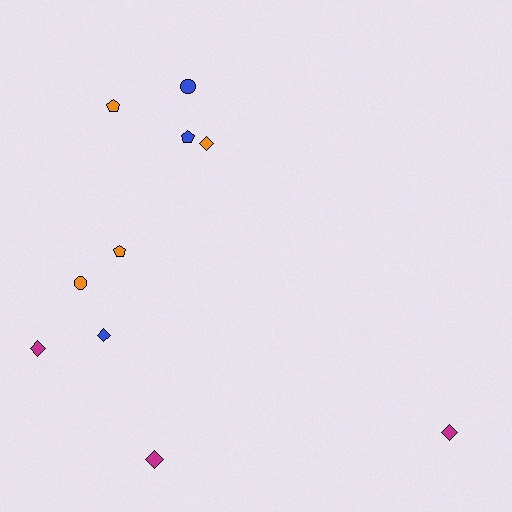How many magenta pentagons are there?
There are no magenta pentagons.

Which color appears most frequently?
Orange, with 4 objects.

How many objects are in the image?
There are 10 objects.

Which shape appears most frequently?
Diamond, with 5 objects.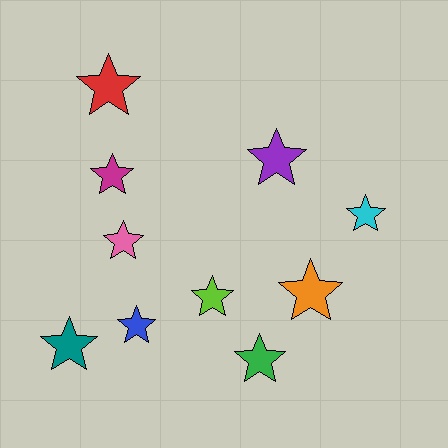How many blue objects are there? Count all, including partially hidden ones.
There is 1 blue object.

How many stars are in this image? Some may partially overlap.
There are 10 stars.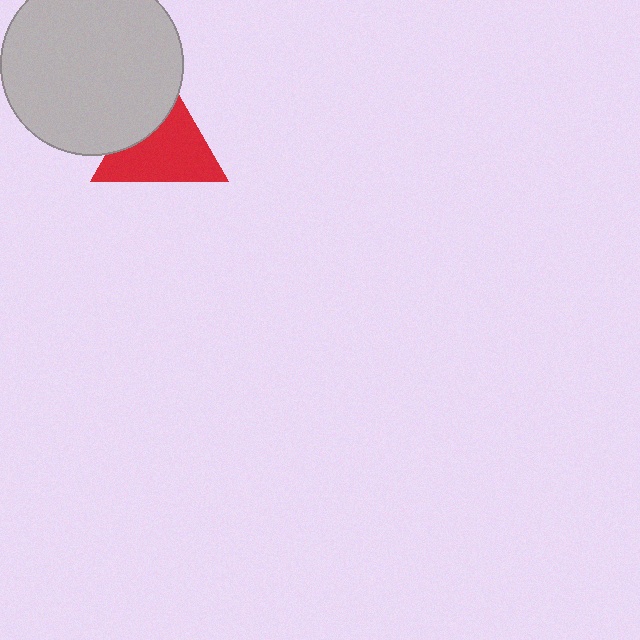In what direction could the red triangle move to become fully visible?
The red triangle could move toward the lower-right. That would shift it out from behind the light gray circle entirely.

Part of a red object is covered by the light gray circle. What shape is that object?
It is a triangle.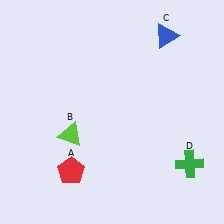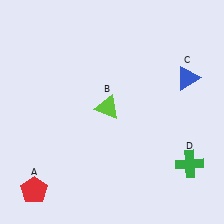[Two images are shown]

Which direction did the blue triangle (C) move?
The blue triangle (C) moved down.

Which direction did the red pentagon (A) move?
The red pentagon (A) moved left.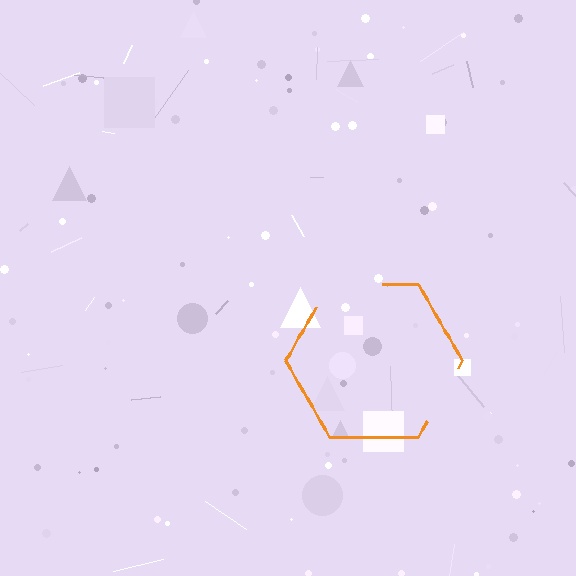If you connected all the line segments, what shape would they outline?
They would outline a hexagon.